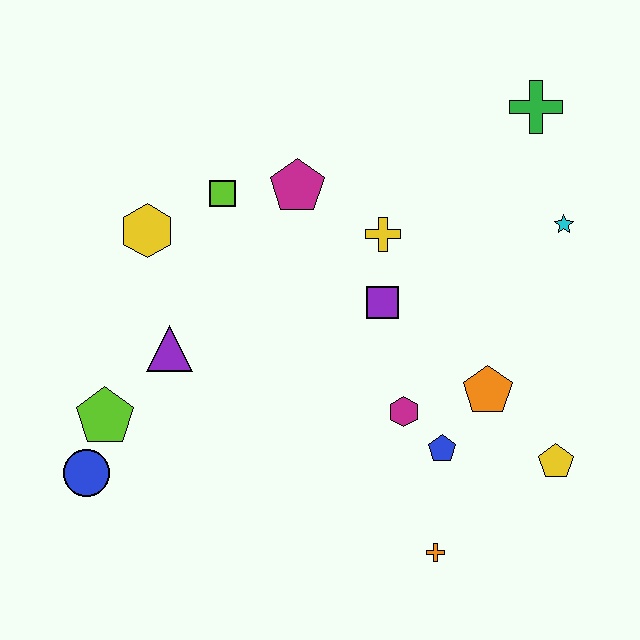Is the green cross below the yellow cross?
No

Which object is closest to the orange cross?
The blue pentagon is closest to the orange cross.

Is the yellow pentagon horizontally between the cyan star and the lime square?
Yes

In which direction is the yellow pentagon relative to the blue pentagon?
The yellow pentagon is to the right of the blue pentagon.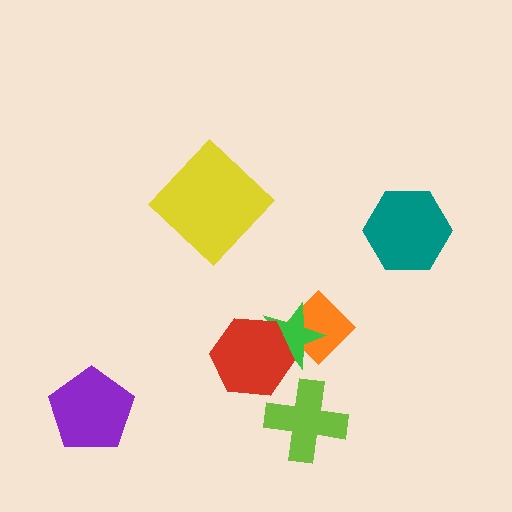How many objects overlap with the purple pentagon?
0 objects overlap with the purple pentagon.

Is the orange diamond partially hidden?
Yes, it is partially covered by another shape.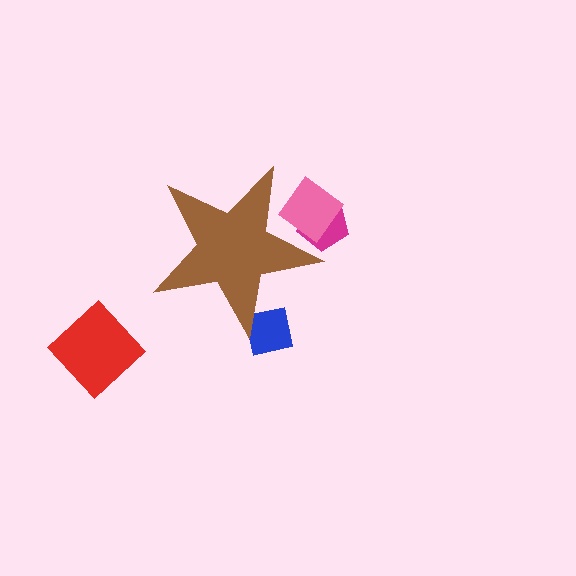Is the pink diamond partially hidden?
Yes, the pink diamond is partially hidden behind the brown star.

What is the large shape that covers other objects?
A brown star.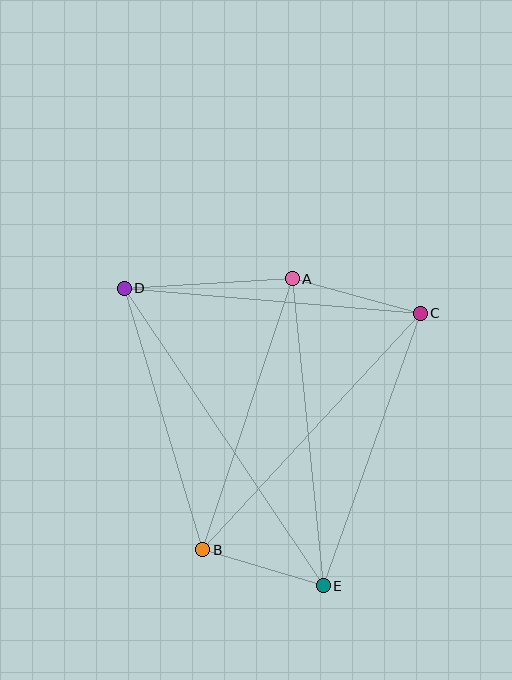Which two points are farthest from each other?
Points D and E are farthest from each other.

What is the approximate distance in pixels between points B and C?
The distance between B and C is approximately 321 pixels.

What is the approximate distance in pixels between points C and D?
The distance between C and D is approximately 297 pixels.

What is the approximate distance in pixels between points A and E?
The distance between A and E is approximately 309 pixels.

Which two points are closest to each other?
Points B and E are closest to each other.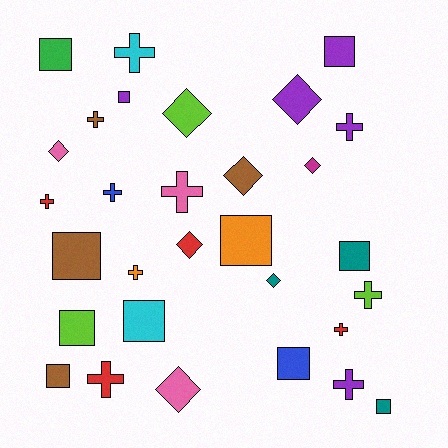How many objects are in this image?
There are 30 objects.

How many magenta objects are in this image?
There is 1 magenta object.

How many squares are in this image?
There are 11 squares.